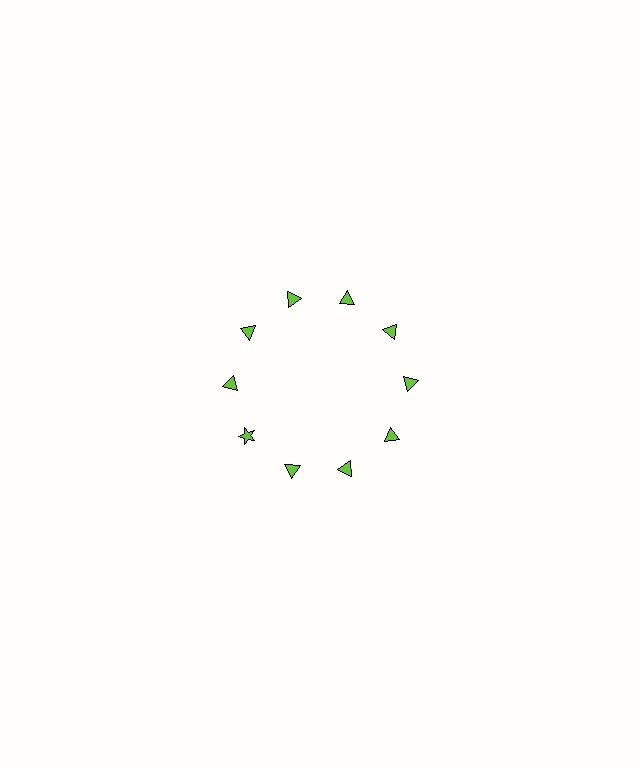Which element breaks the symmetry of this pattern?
The lime star at roughly the 8 o'clock position breaks the symmetry. All other shapes are lime triangles.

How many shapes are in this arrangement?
There are 10 shapes arranged in a ring pattern.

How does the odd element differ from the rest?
It has a different shape: star instead of triangle.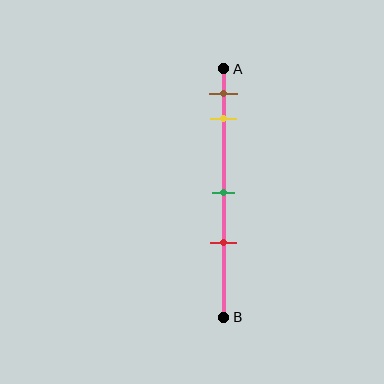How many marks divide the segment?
There are 4 marks dividing the segment.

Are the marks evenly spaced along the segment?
No, the marks are not evenly spaced.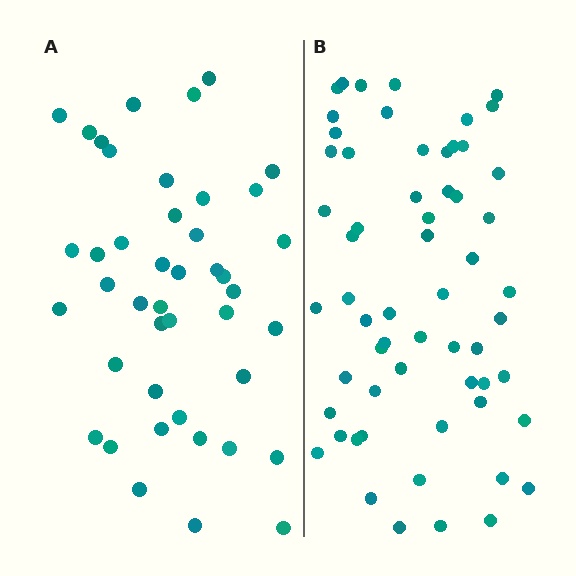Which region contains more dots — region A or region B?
Region B (the right region) has more dots.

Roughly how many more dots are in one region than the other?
Region B has approximately 15 more dots than region A.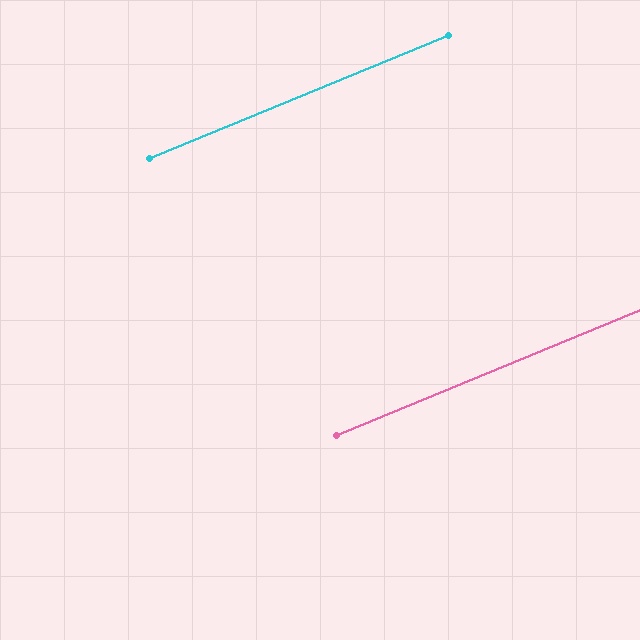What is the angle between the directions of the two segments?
Approximately 0 degrees.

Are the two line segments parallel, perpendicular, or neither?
Parallel — their directions differ by only 0.1°.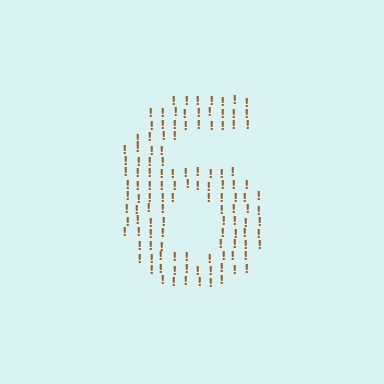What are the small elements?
The small elements are exclamation marks.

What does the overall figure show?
The overall figure shows the digit 6.